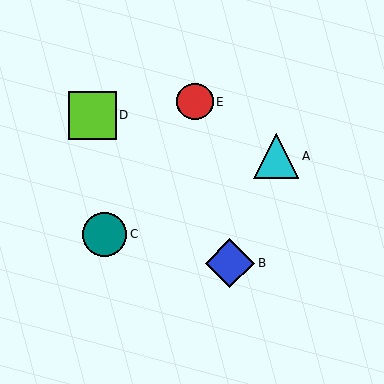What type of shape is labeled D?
Shape D is a lime square.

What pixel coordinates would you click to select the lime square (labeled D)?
Click at (92, 115) to select the lime square D.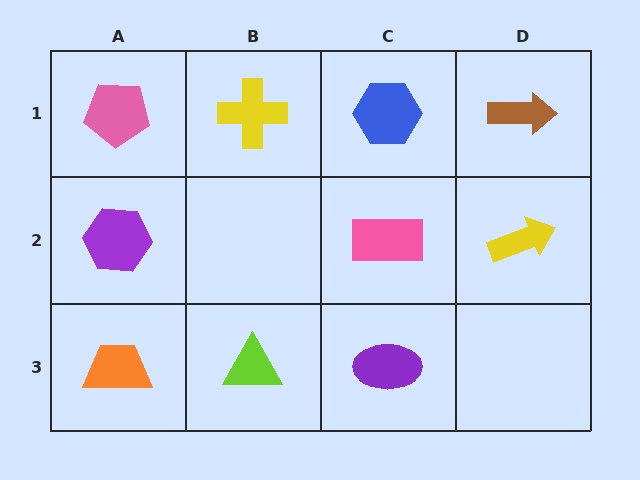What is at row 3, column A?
An orange trapezoid.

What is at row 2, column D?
A yellow arrow.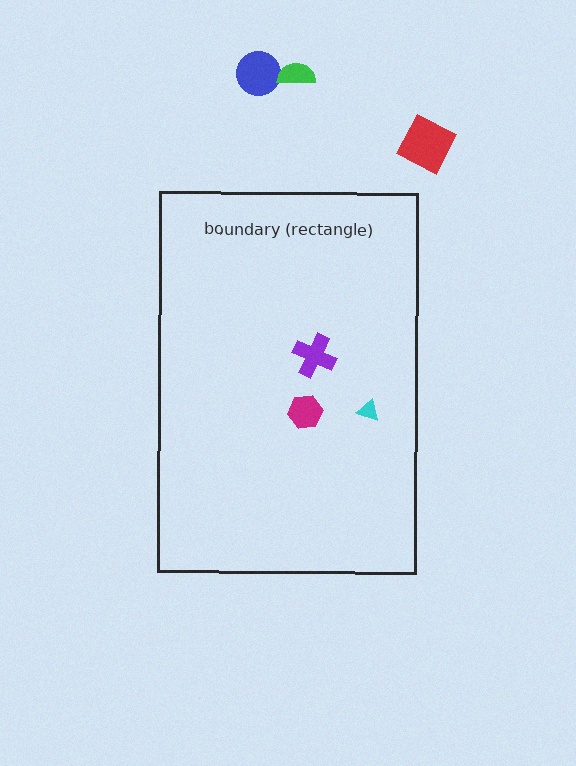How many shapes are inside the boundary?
3 inside, 3 outside.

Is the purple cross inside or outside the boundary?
Inside.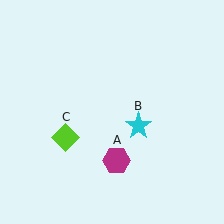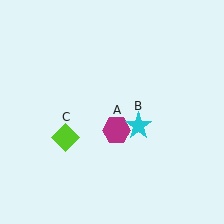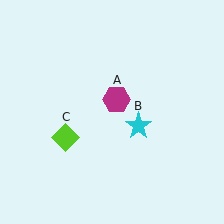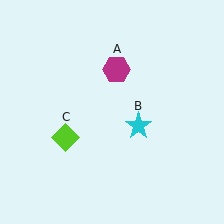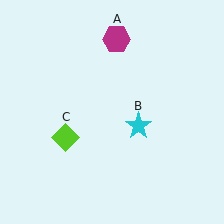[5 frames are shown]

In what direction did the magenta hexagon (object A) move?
The magenta hexagon (object A) moved up.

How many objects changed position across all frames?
1 object changed position: magenta hexagon (object A).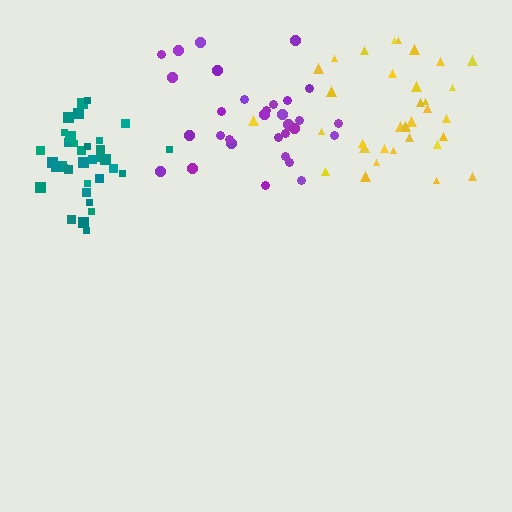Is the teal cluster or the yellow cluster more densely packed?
Teal.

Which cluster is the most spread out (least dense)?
Purple.